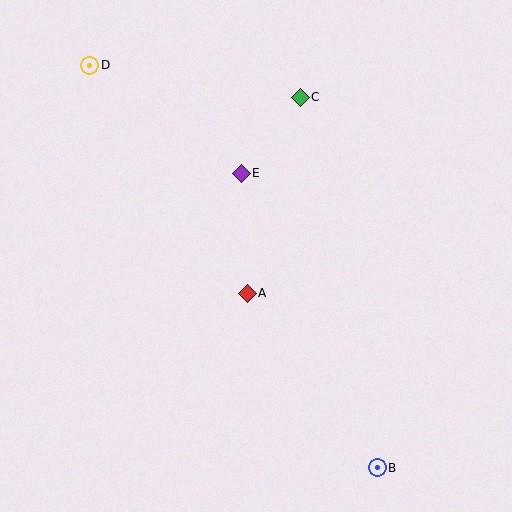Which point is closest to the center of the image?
Point A at (247, 293) is closest to the center.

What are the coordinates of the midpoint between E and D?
The midpoint between E and D is at (166, 119).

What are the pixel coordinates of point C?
Point C is at (300, 97).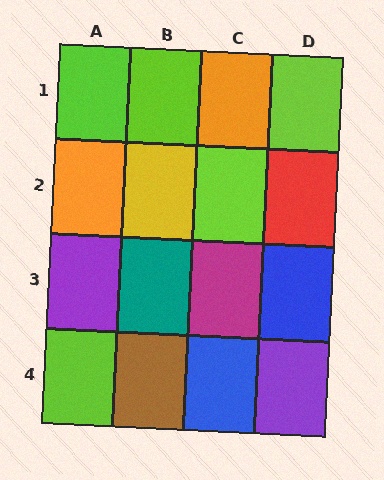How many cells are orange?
2 cells are orange.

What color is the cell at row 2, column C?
Lime.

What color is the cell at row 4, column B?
Brown.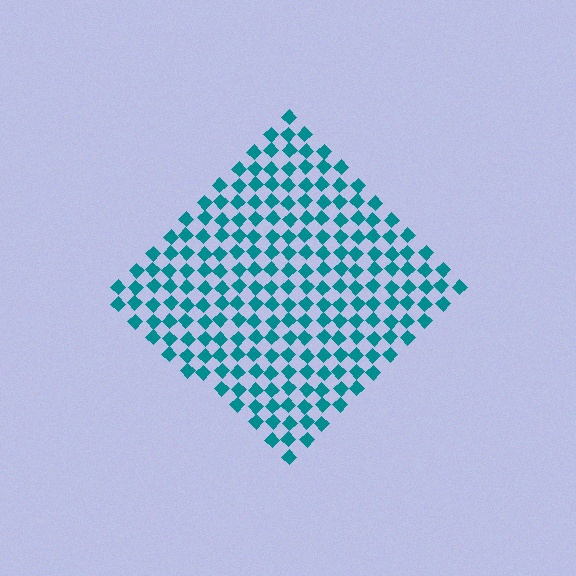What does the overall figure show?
The overall figure shows a diamond.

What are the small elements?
The small elements are diamonds.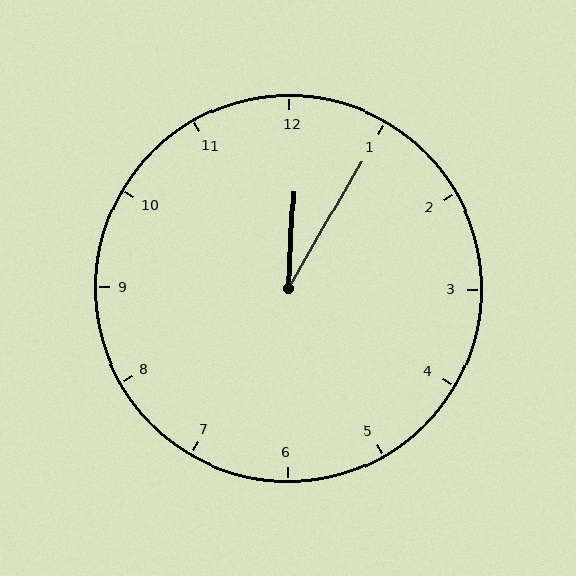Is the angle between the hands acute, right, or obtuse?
It is acute.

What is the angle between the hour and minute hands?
Approximately 28 degrees.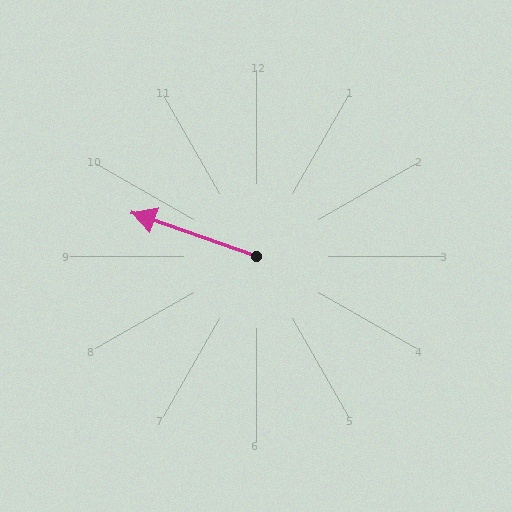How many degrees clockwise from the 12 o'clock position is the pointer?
Approximately 289 degrees.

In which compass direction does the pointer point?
West.